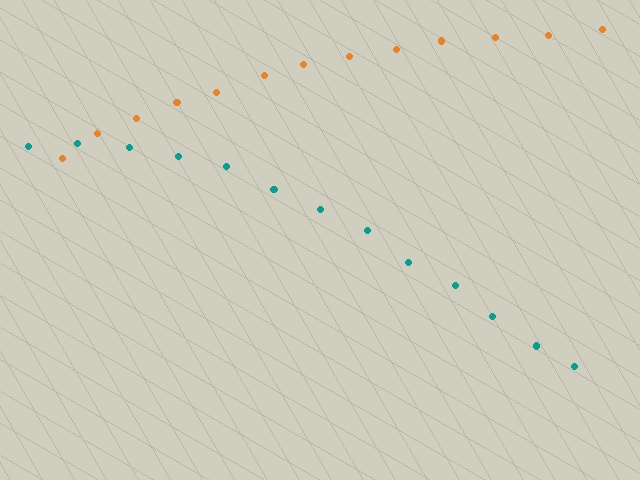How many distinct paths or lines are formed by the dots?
There are 2 distinct paths.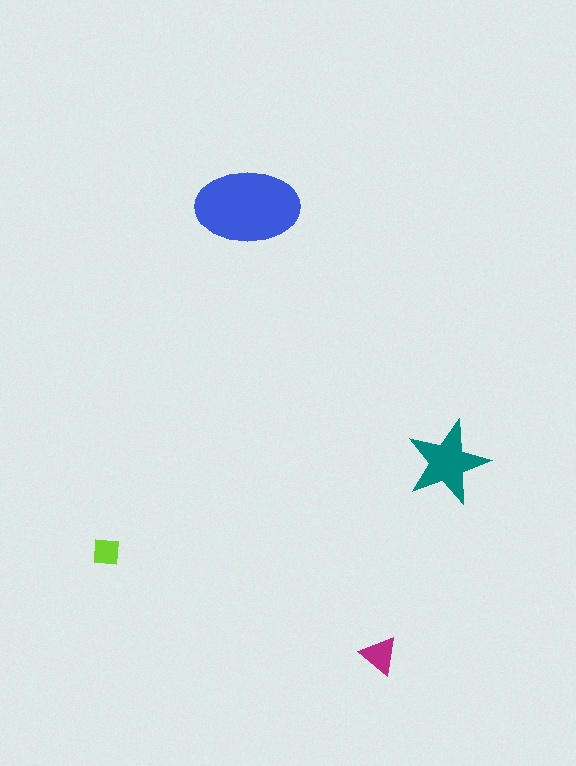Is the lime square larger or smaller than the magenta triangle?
Smaller.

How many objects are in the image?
There are 4 objects in the image.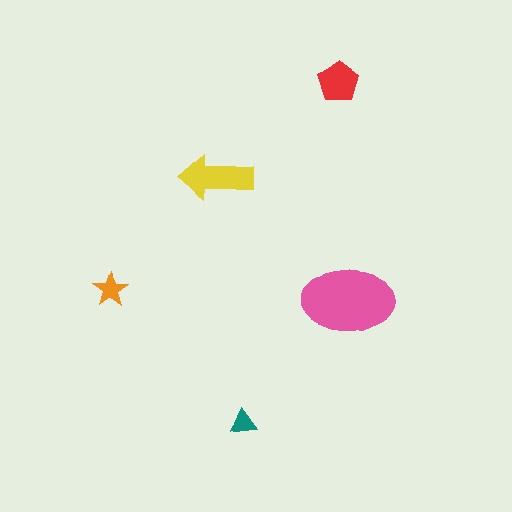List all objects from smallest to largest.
The teal triangle, the orange star, the red pentagon, the yellow arrow, the pink ellipse.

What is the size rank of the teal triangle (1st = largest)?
5th.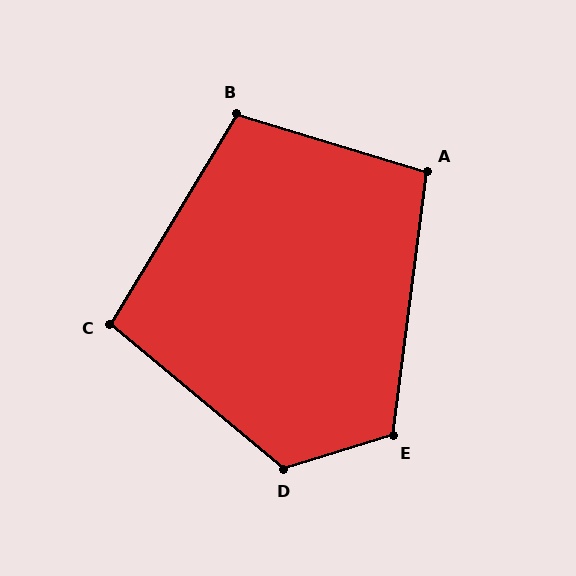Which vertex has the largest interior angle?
D, at approximately 123 degrees.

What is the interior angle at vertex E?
Approximately 114 degrees (obtuse).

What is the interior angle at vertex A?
Approximately 100 degrees (obtuse).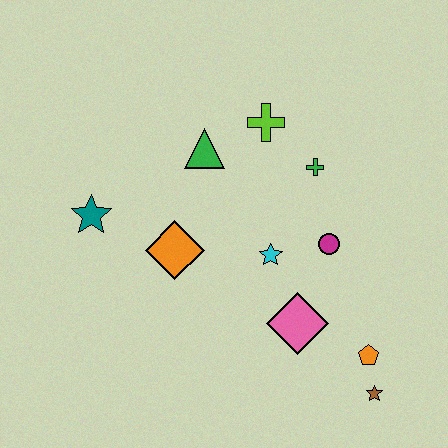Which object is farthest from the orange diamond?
The brown star is farthest from the orange diamond.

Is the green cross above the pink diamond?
Yes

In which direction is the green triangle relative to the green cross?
The green triangle is to the left of the green cross.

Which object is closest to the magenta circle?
The cyan star is closest to the magenta circle.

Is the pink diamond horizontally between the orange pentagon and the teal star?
Yes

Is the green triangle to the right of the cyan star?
No